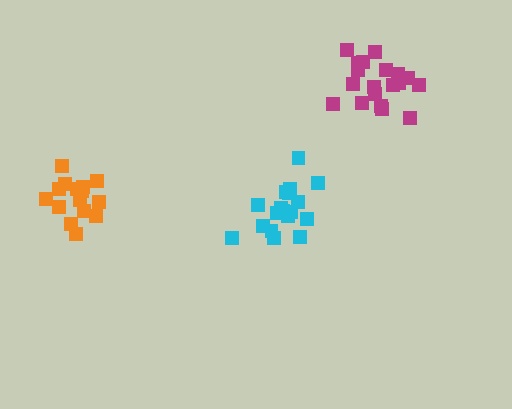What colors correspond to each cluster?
The clusters are colored: cyan, orange, magenta.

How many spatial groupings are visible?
There are 3 spatial groupings.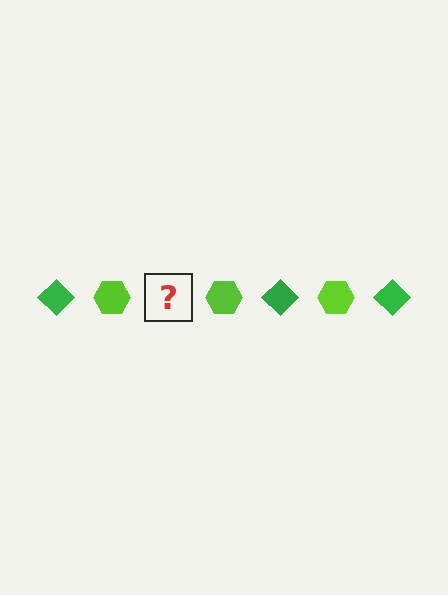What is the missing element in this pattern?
The missing element is a green diamond.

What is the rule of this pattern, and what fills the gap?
The rule is that the pattern alternates between green diamond and lime hexagon. The gap should be filled with a green diamond.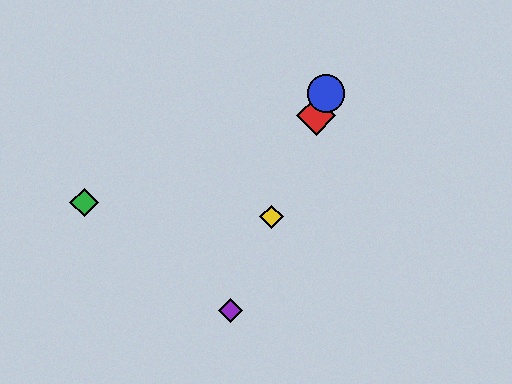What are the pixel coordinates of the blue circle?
The blue circle is at (326, 93).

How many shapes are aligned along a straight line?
4 shapes (the red diamond, the blue circle, the yellow diamond, the purple diamond) are aligned along a straight line.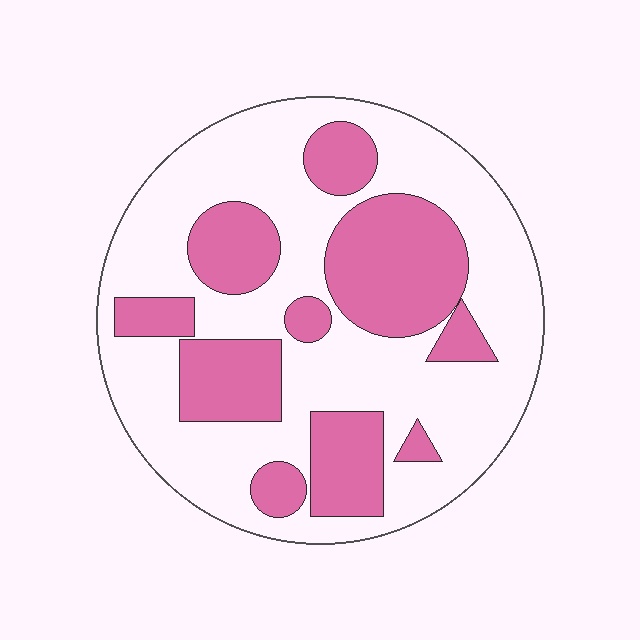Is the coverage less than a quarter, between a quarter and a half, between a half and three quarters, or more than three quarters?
Between a quarter and a half.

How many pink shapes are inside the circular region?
10.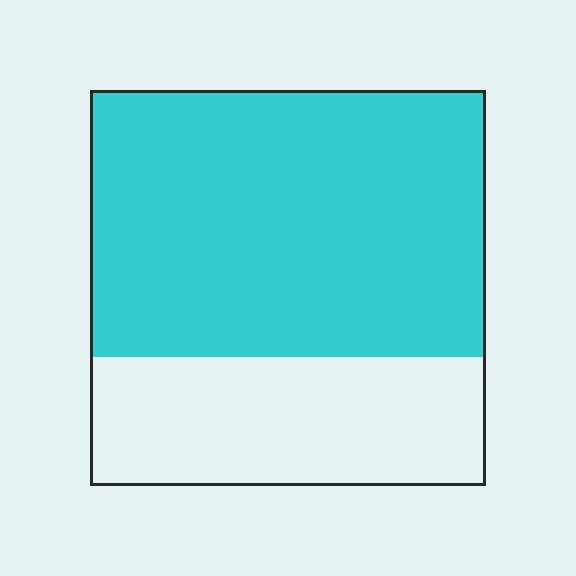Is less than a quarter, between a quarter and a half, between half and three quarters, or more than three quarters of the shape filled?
Between half and three quarters.